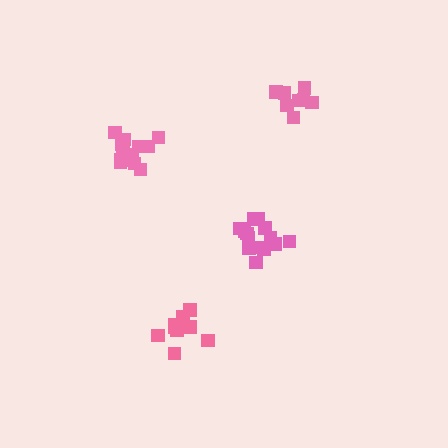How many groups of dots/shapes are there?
There are 4 groups.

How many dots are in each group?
Group 1: 14 dots, Group 2: 9 dots, Group 3: 14 dots, Group 4: 8 dots (45 total).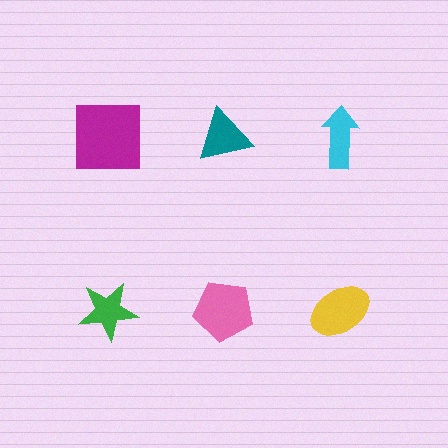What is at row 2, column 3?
A yellow ellipse.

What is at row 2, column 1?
A green star.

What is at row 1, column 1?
A magenta square.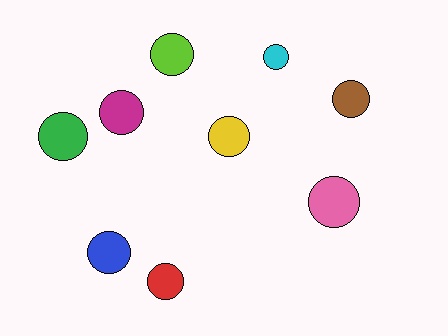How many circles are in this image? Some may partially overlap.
There are 9 circles.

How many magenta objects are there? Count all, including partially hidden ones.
There is 1 magenta object.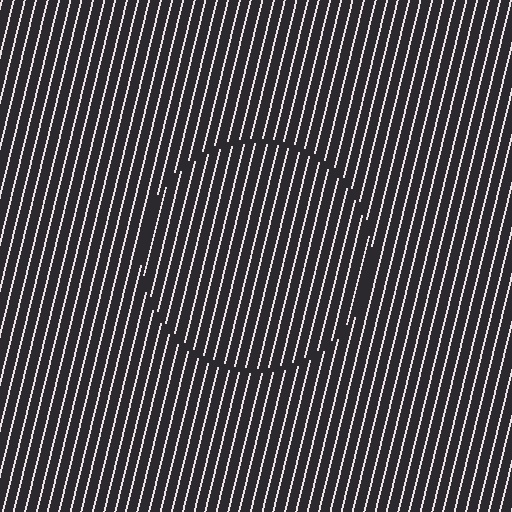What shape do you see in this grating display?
An illusory circle. The interior of the shape contains the same grating, shifted by half a period — the contour is defined by the phase discontinuity where line-ends from the inner and outer gratings abut.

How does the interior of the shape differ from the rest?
The interior of the shape contains the same grating, shifted by half a period — the contour is defined by the phase discontinuity where line-ends from the inner and outer gratings abut.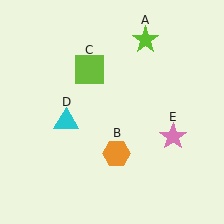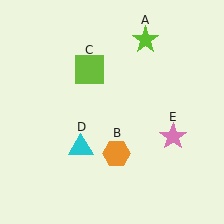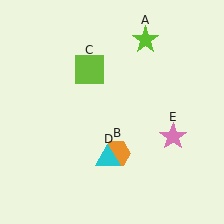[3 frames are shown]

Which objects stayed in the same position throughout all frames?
Lime star (object A) and orange hexagon (object B) and lime square (object C) and pink star (object E) remained stationary.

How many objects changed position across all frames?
1 object changed position: cyan triangle (object D).